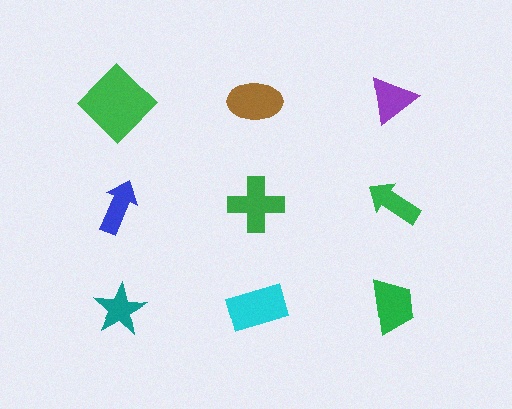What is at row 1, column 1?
A green diamond.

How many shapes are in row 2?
3 shapes.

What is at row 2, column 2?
A green cross.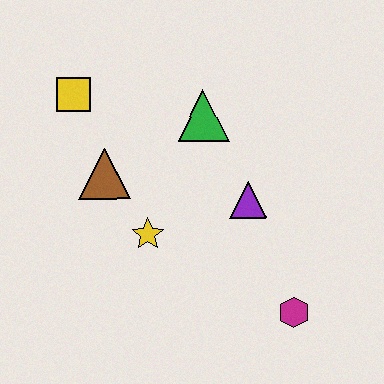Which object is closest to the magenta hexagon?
The purple triangle is closest to the magenta hexagon.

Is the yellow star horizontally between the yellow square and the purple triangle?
Yes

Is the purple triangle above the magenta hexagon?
Yes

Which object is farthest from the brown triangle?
The magenta hexagon is farthest from the brown triangle.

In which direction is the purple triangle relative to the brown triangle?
The purple triangle is to the right of the brown triangle.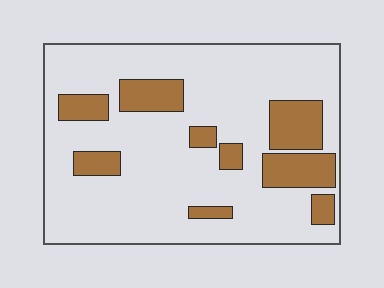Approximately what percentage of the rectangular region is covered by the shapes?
Approximately 20%.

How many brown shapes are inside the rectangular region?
9.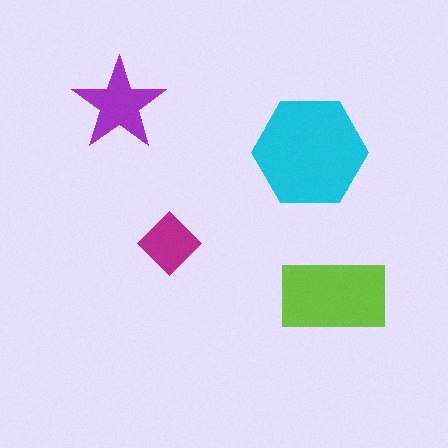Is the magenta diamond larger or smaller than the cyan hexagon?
Smaller.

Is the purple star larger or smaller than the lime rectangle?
Smaller.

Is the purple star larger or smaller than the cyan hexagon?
Smaller.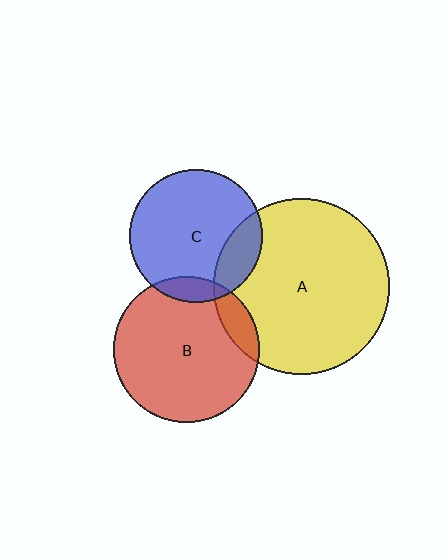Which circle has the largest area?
Circle A (yellow).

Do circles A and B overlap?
Yes.